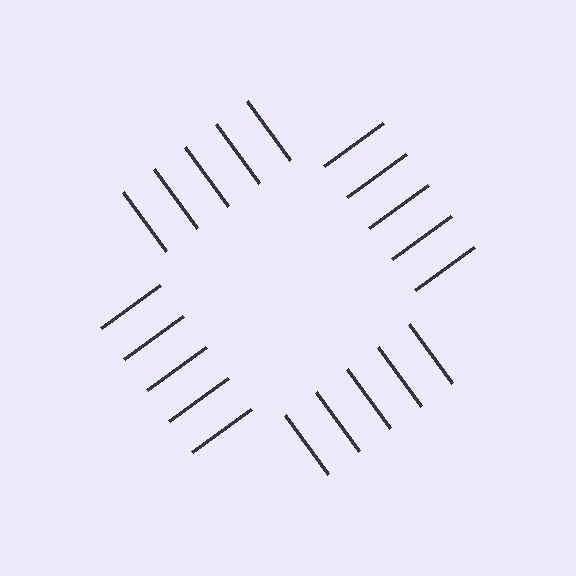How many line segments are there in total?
20 — 5 along each of the 4 edges.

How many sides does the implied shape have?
4 sides — the line-ends trace a square.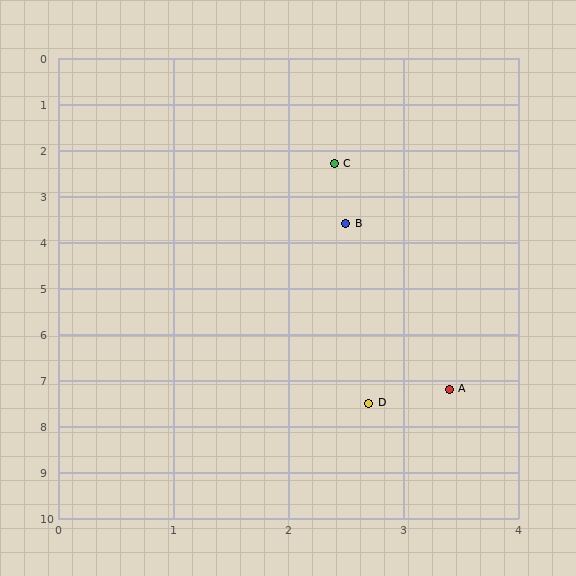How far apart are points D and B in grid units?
Points D and B are about 3.9 grid units apart.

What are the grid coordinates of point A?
Point A is at approximately (3.4, 7.2).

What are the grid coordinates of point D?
Point D is at approximately (2.7, 7.5).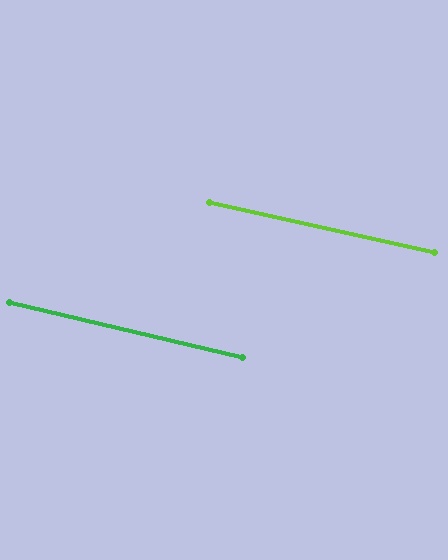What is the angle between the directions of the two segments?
Approximately 1 degree.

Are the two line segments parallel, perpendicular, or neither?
Parallel — their directions differ by only 1.0°.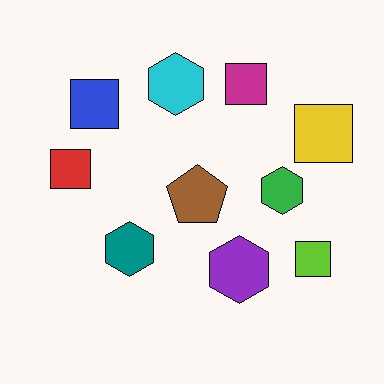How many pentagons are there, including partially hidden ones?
There is 1 pentagon.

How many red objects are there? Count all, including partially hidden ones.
There is 1 red object.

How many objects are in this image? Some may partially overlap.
There are 10 objects.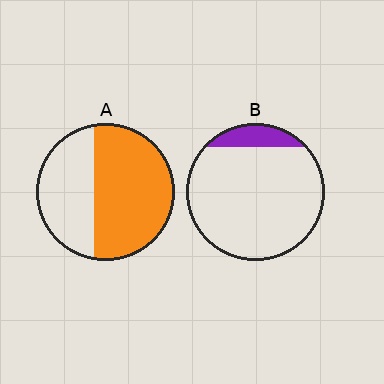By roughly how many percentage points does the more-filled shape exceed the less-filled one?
By roughly 50 percentage points (A over B).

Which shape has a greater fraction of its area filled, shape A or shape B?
Shape A.